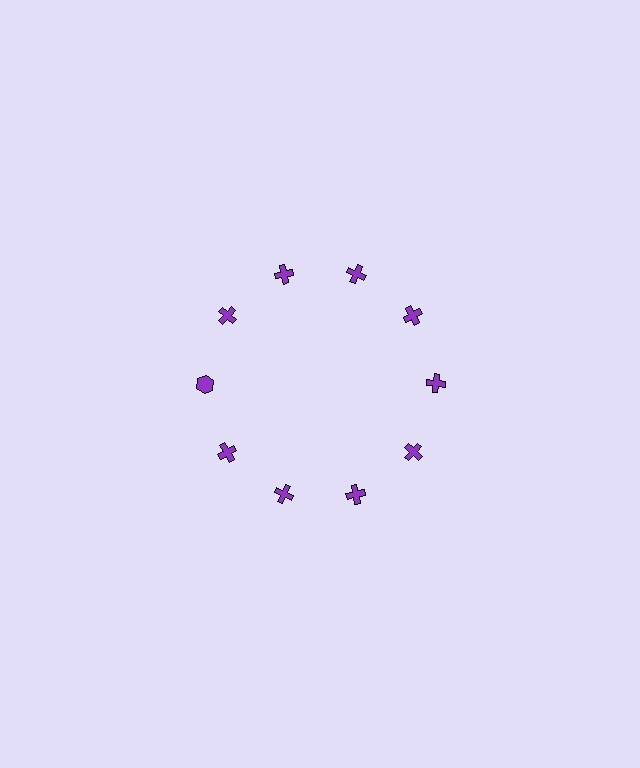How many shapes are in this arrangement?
There are 10 shapes arranged in a ring pattern.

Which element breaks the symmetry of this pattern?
The purple hexagon at roughly the 9 o'clock position breaks the symmetry. All other shapes are purple crosses.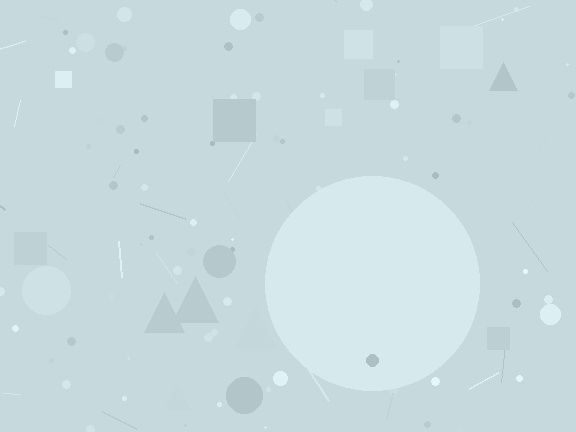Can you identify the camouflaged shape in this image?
The camouflaged shape is a circle.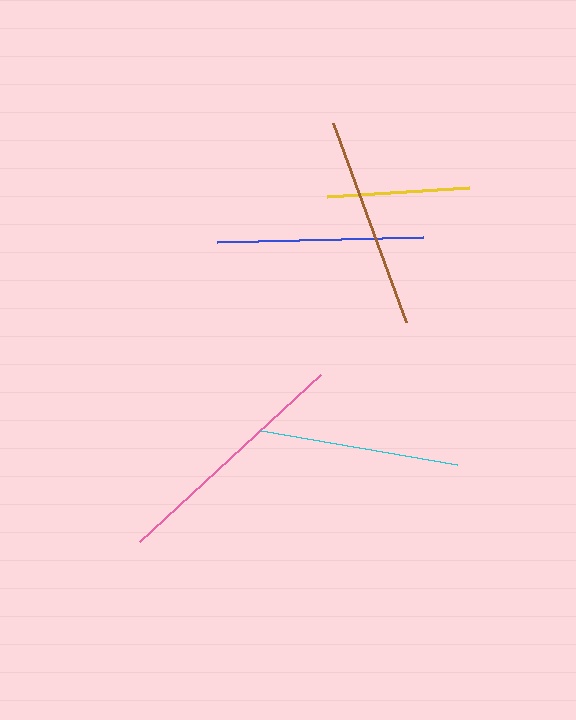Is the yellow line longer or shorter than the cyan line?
The cyan line is longer than the yellow line.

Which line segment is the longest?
The pink line is the longest at approximately 246 pixels.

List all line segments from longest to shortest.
From longest to shortest: pink, brown, blue, cyan, yellow.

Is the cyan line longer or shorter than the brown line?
The brown line is longer than the cyan line.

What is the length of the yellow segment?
The yellow segment is approximately 142 pixels long.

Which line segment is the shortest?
The yellow line is the shortest at approximately 142 pixels.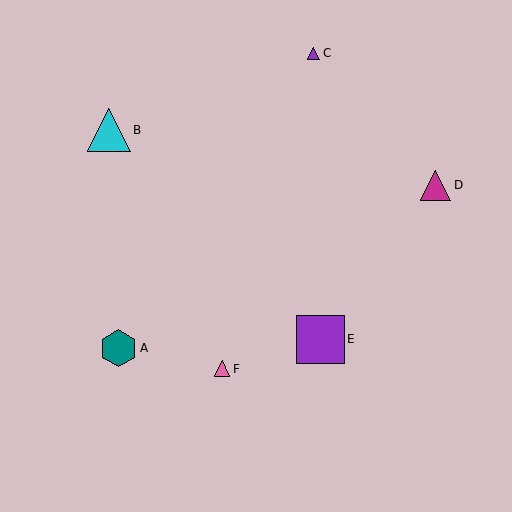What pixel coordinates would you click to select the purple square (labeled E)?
Click at (320, 339) to select the purple square E.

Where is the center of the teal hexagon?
The center of the teal hexagon is at (118, 348).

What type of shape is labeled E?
Shape E is a purple square.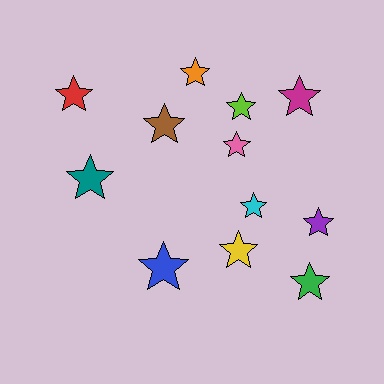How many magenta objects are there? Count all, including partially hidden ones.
There is 1 magenta object.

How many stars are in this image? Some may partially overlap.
There are 12 stars.